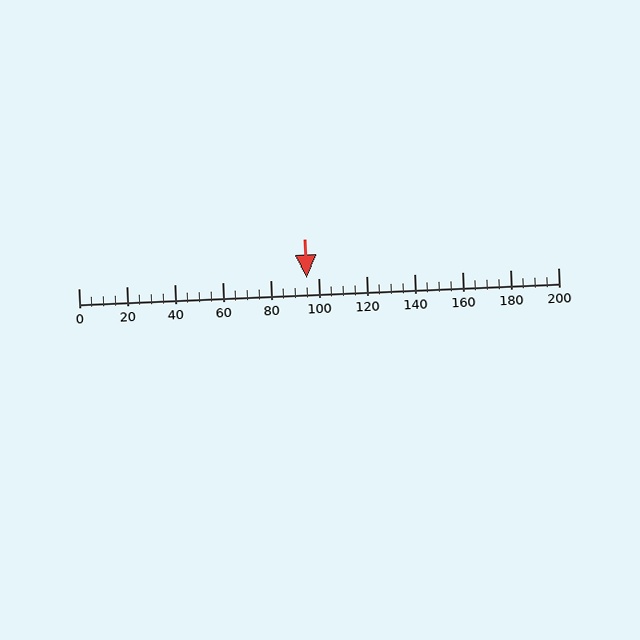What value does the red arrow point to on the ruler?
The red arrow points to approximately 95.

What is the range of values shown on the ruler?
The ruler shows values from 0 to 200.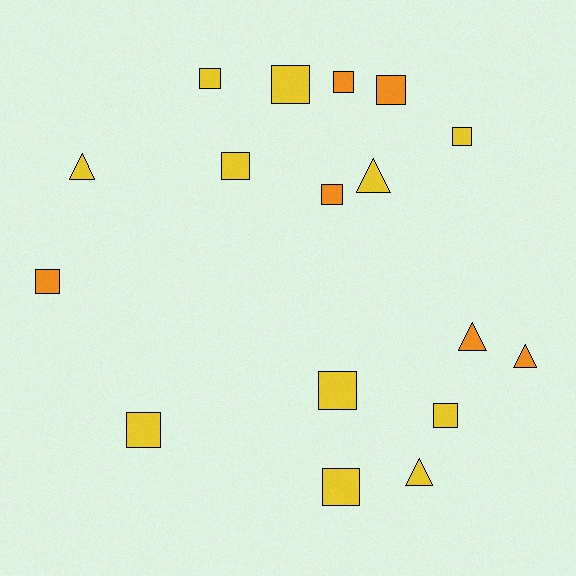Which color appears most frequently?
Yellow, with 11 objects.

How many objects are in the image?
There are 17 objects.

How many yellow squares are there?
There are 8 yellow squares.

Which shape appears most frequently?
Square, with 12 objects.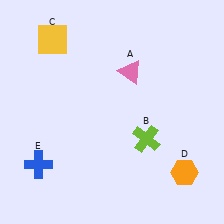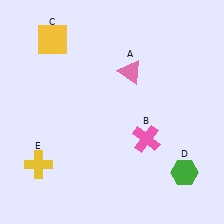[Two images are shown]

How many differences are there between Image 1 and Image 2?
There are 3 differences between the two images.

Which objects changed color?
B changed from lime to pink. D changed from orange to green. E changed from blue to yellow.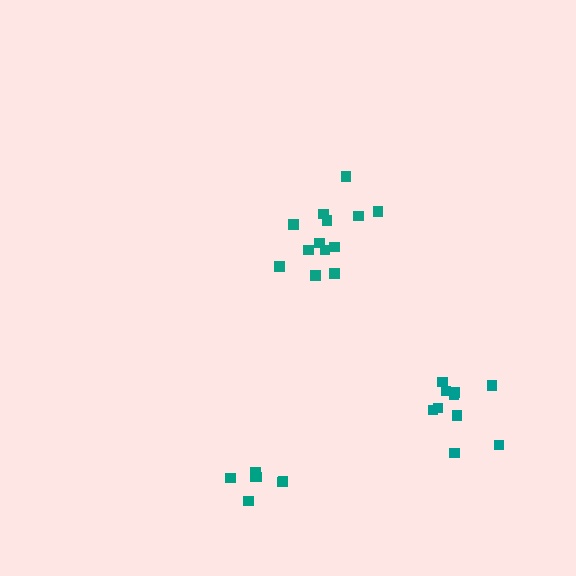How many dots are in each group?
Group 1: 7 dots, Group 2: 13 dots, Group 3: 10 dots (30 total).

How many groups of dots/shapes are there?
There are 3 groups.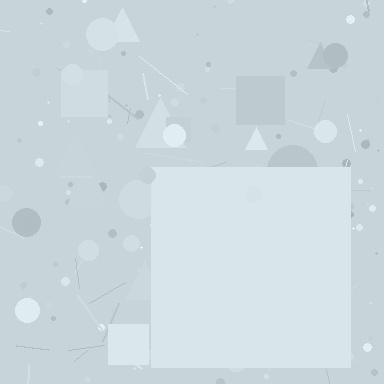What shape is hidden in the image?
A square is hidden in the image.